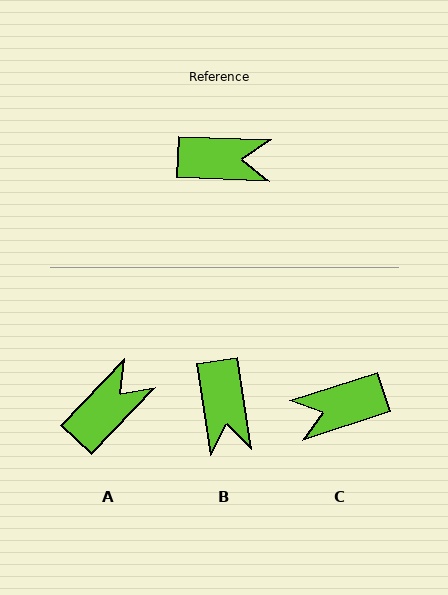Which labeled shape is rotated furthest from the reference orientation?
C, about 160 degrees away.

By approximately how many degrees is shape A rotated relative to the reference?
Approximately 49 degrees counter-clockwise.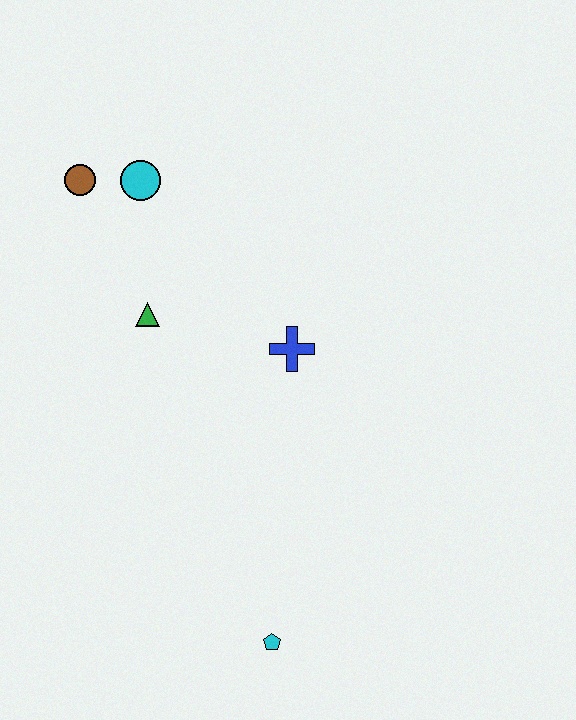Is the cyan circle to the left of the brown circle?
No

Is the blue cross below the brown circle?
Yes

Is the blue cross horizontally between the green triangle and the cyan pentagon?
No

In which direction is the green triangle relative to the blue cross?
The green triangle is to the left of the blue cross.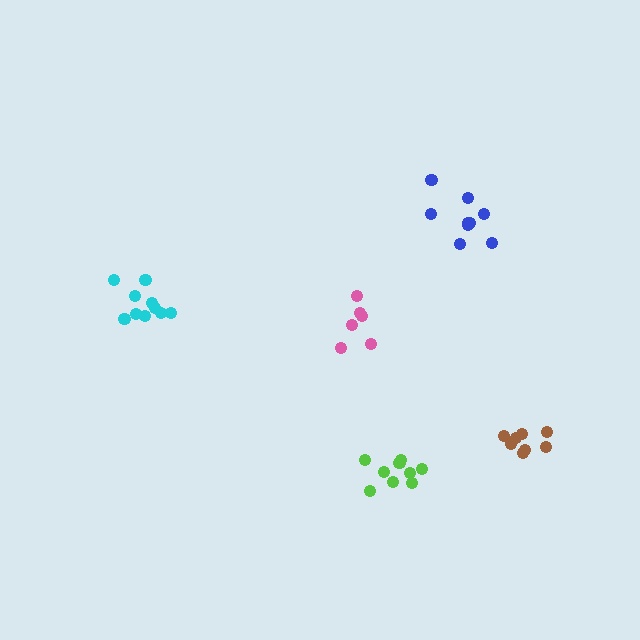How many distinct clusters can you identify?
There are 5 distinct clusters.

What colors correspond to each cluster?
The clusters are colored: brown, cyan, lime, pink, blue.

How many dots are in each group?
Group 1: 8 dots, Group 2: 10 dots, Group 3: 9 dots, Group 4: 6 dots, Group 5: 9 dots (42 total).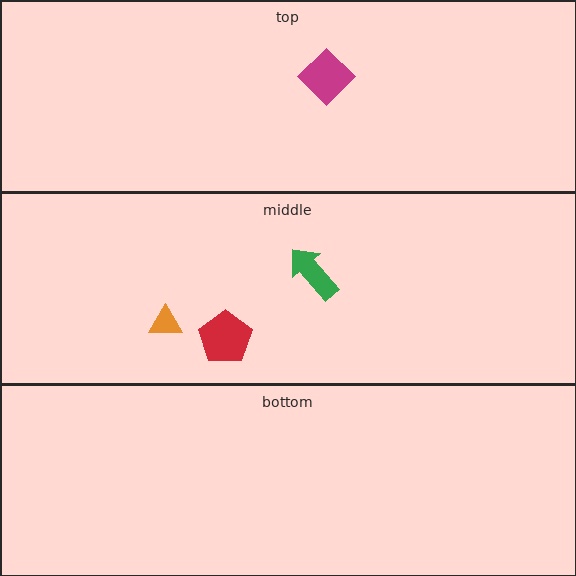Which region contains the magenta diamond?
The top region.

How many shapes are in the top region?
1.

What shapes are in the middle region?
The red pentagon, the orange triangle, the green arrow.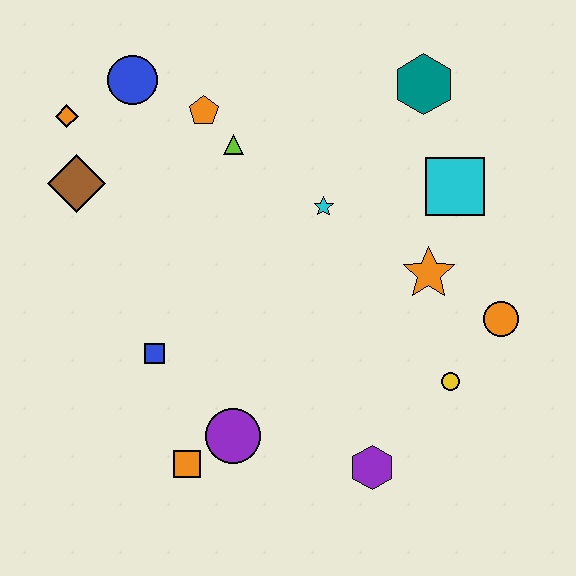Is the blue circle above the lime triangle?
Yes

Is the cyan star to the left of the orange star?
Yes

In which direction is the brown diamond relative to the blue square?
The brown diamond is above the blue square.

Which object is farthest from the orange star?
The orange diamond is farthest from the orange star.